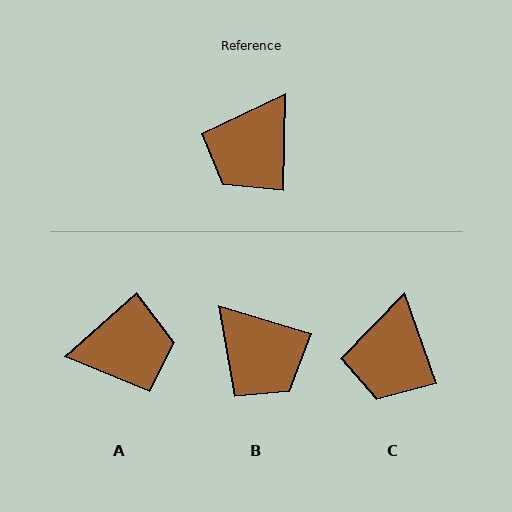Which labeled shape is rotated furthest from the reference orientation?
A, about 132 degrees away.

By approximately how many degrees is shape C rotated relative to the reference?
Approximately 20 degrees counter-clockwise.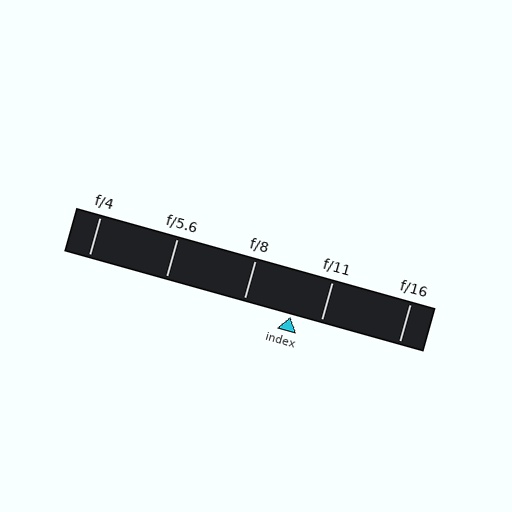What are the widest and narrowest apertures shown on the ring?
The widest aperture shown is f/4 and the narrowest is f/16.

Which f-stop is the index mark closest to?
The index mark is closest to f/11.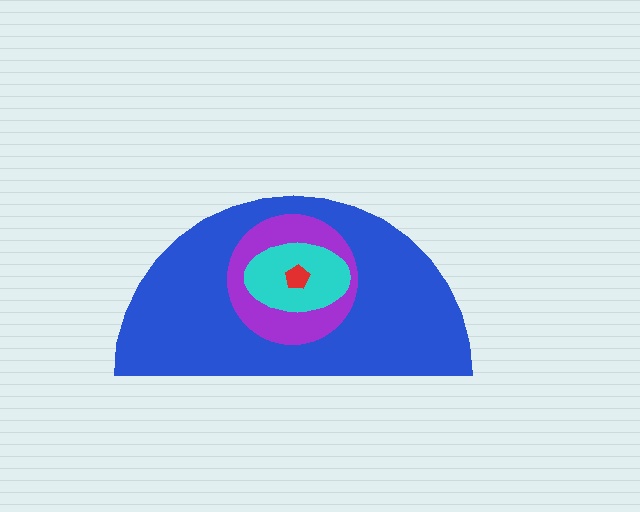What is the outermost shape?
The blue semicircle.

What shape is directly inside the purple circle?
The cyan ellipse.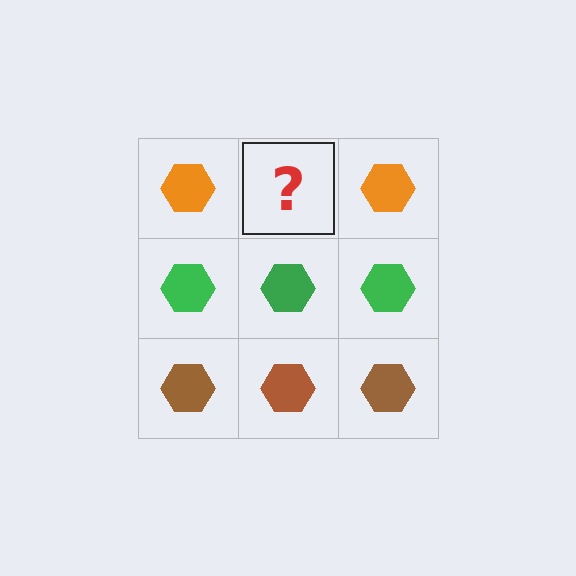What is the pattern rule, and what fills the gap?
The rule is that each row has a consistent color. The gap should be filled with an orange hexagon.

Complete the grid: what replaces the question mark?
The question mark should be replaced with an orange hexagon.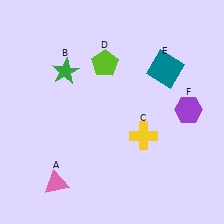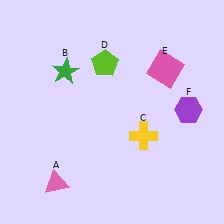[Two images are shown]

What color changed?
The square (E) changed from teal in Image 1 to pink in Image 2.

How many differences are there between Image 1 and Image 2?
There is 1 difference between the two images.